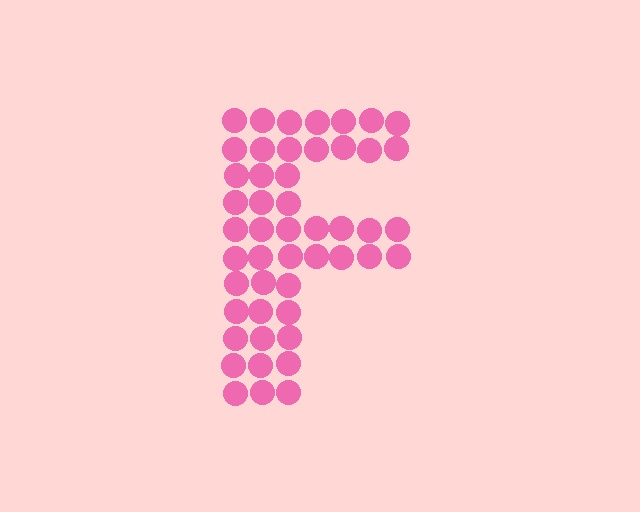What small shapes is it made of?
It is made of small circles.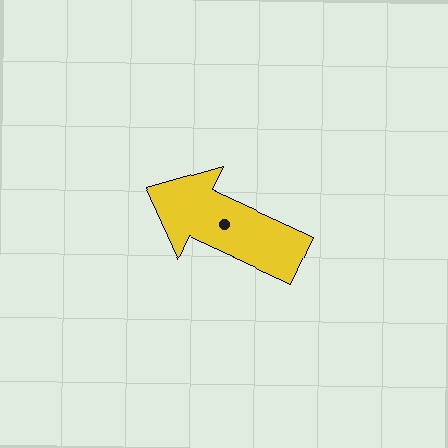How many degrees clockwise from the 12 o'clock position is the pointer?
Approximately 295 degrees.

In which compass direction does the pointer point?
Northwest.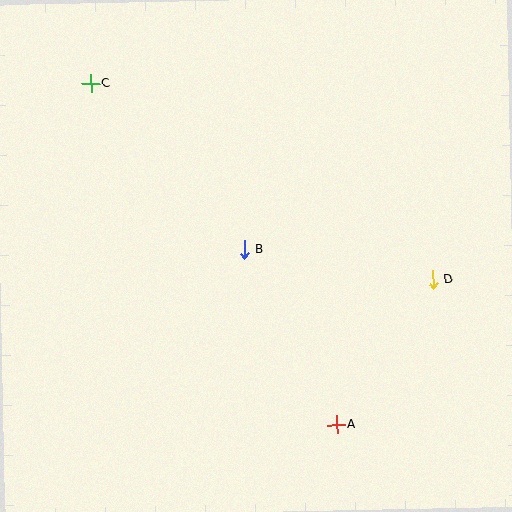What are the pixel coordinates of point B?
Point B is at (244, 250).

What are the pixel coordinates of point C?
Point C is at (91, 83).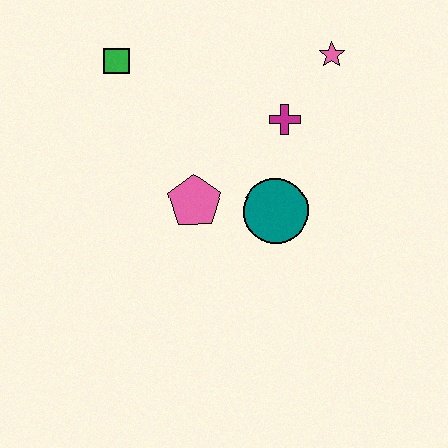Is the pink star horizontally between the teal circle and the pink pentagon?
No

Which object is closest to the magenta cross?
The pink star is closest to the magenta cross.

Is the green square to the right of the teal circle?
No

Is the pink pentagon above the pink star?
No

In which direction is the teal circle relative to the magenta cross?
The teal circle is below the magenta cross.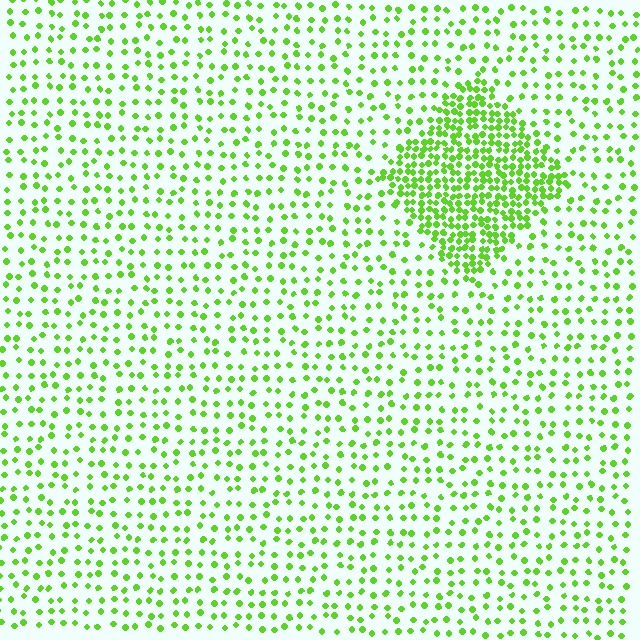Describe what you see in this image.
The image contains small lime elements arranged at two different densities. A diamond-shaped region is visible where the elements are more densely packed than the surrounding area.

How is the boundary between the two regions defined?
The boundary is defined by a change in element density (approximately 2.7x ratio). All elements are the same color, size, and shape.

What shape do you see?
I see a diamond.